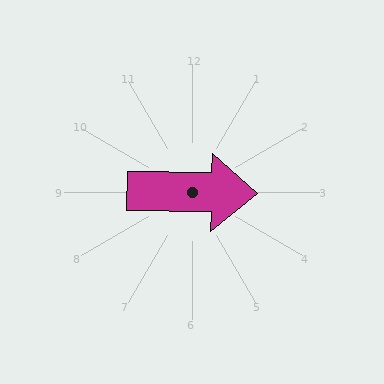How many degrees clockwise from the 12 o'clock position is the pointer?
Approximately 91 degrees.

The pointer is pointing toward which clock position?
Roughly 3 o'clock.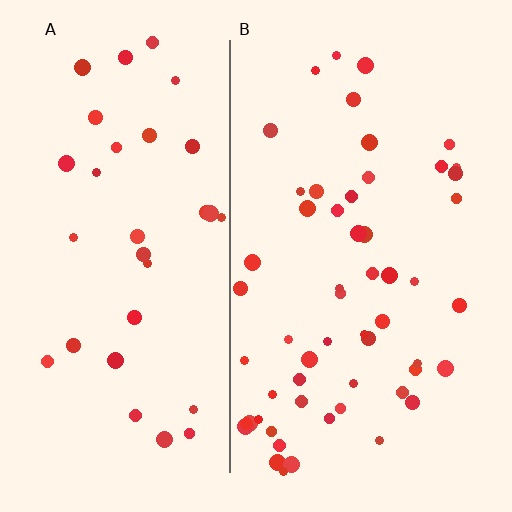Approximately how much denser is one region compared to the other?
Approximately 1.7× — region B over region A.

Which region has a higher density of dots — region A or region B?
B (the right).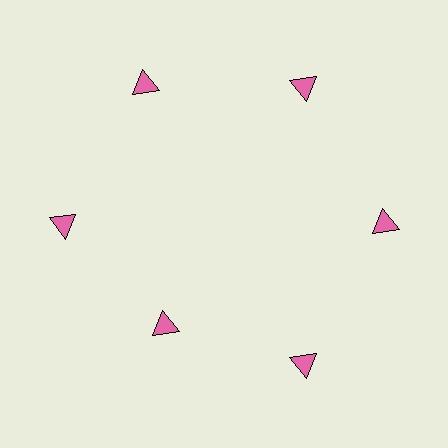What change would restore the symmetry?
The symmetry would be restored by moving it outward, back onto the ring so that all 6 triangles sit at equal angles and equal distance from the center.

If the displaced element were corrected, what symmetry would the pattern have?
It would have 6-fold rotational symmetry — the pattern would map onto itself every 60 degrees.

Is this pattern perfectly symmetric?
No. The 6 pink triangles are arranged in a ring, but one element near the 7 o'clock position is pulled inward toward the center, breaking the 6-fold rotational symmetry.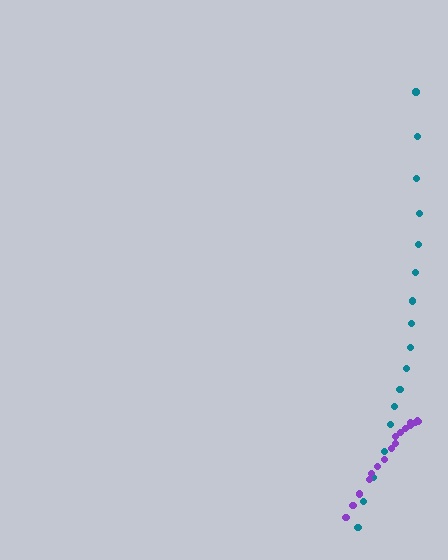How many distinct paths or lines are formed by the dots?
There are 2 distinct paths.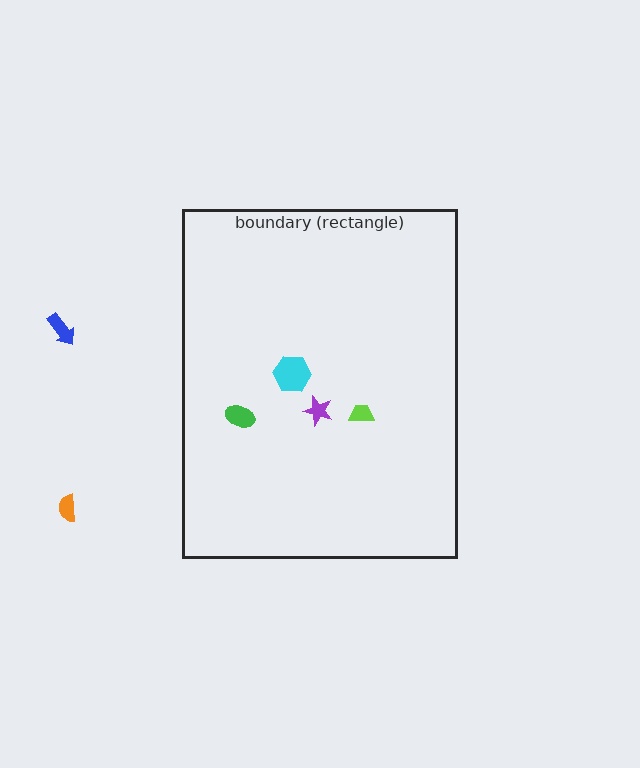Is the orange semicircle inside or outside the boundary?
Outside.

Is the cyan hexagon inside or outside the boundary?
Inside.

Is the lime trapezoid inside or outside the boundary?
Inside.